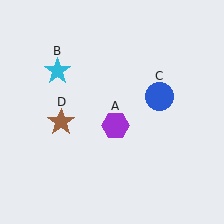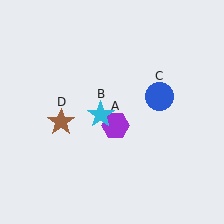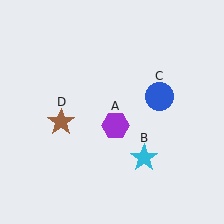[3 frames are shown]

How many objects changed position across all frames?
1 object changed position: cyan star (object B).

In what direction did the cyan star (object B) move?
The cyan star (object B) moved down and to the right.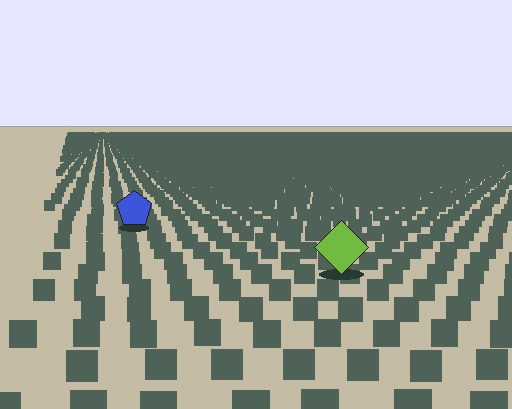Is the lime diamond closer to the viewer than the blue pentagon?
Yes. The lime diamond is closer — you can tell from the texture gradient: the ground texture is coarser near it.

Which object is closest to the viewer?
The lime diamond is closest. The texture marks near it are larger and more spread out.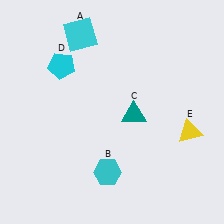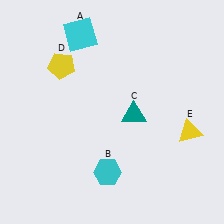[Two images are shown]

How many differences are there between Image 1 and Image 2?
There is 1 difference between the two images.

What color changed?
The pentagon (D) changed from cyan in Image 1 to yellow in Image 2.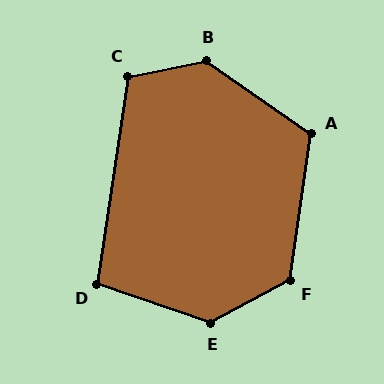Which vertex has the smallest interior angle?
D, at approximately 101 degrees.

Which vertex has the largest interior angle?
B, at approximately 133 degrees.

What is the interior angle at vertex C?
Approximately 110 degrees (obtuse).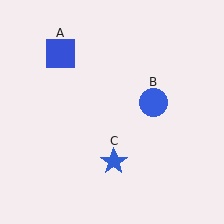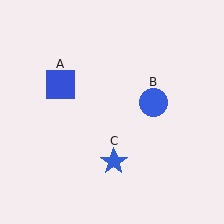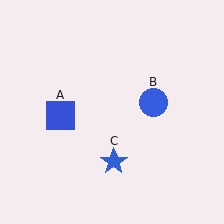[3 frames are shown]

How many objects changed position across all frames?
1 object changed position: blue square (object A).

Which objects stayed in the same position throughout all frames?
Blue circle (object B) and blue star (object C) remained stationary.